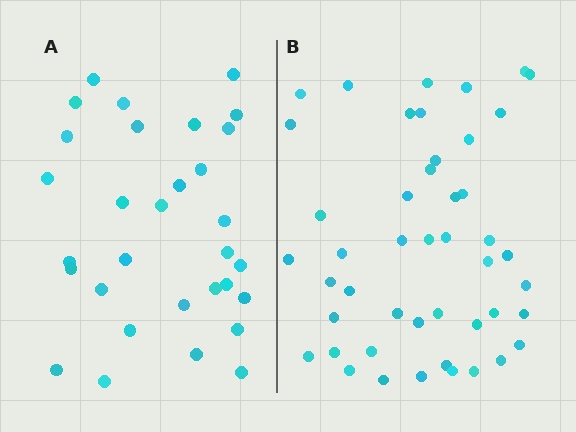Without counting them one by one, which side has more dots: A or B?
Region B (the right region) has more dots.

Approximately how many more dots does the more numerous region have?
Region B has approximately 15 more dots than region A.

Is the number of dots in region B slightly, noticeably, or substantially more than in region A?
Region B has substantially more. The ratio is roughly 1.5 to 1.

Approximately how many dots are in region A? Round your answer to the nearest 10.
About 30 dots. (The exact count is 31, which rounds to 30.)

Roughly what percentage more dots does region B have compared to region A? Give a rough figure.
About 50% more.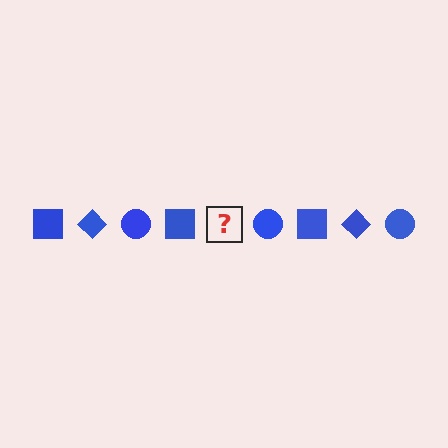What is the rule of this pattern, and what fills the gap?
The rule is that the pattern cycles through square, diamond, circle shapes in blue. The gap should be filled with a blue diamond.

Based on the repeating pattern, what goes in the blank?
The blank should be a blue diamond.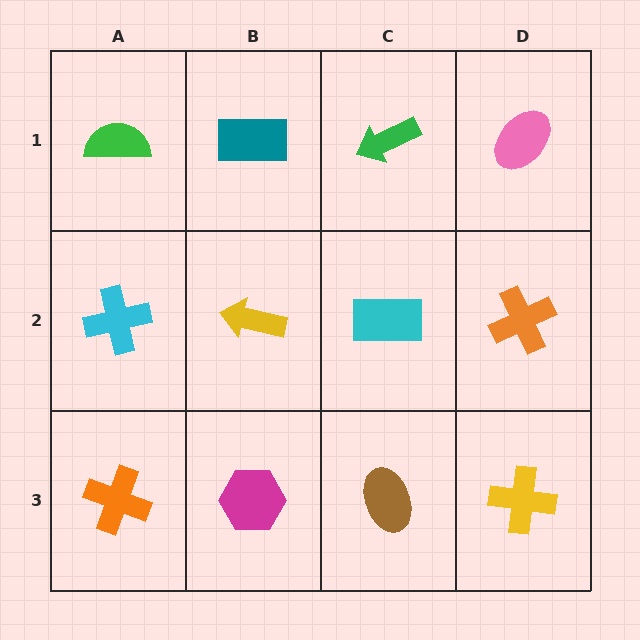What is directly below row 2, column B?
A magenta hexagon.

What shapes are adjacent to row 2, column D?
A pink ellipse (row 1, column D), a yellow cross (row 3, column D), a cyan rectangle (row 2, column C).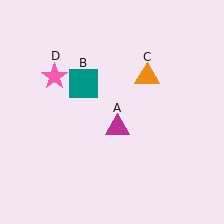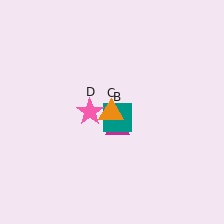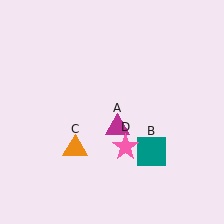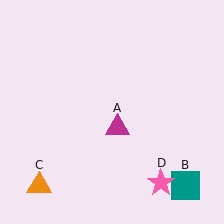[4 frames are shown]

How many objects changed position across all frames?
3 objects changed position: teal square (object B), orange triangle (object C), pink star (object D).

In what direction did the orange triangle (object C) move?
The orange triangle (object C) moved down and to the left.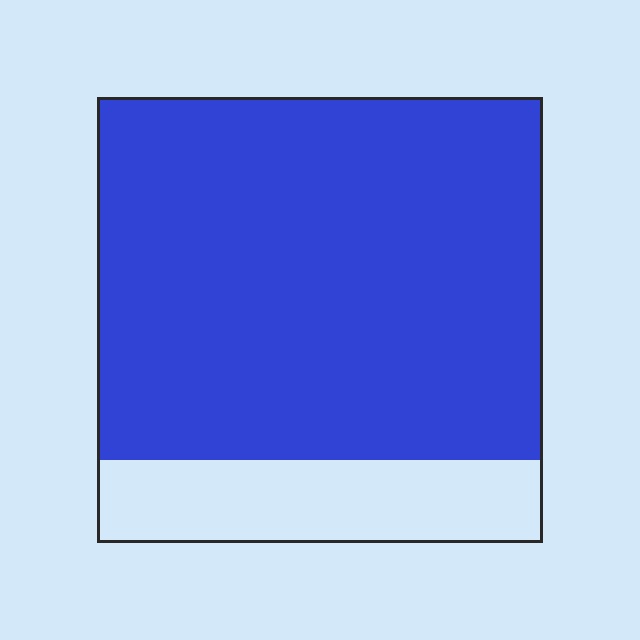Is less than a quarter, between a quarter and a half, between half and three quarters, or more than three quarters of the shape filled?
More than three quarters.